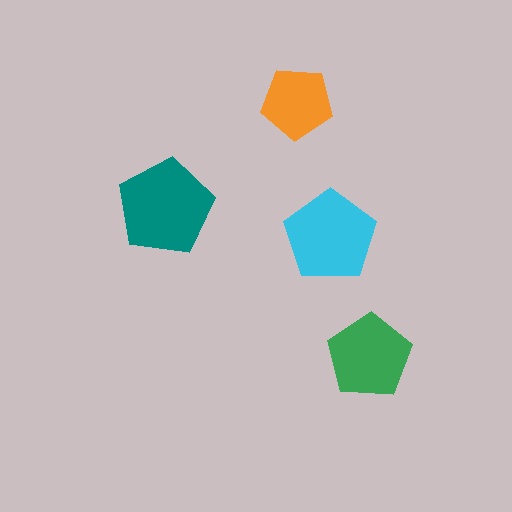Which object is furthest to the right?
The green pentagon is rightmost.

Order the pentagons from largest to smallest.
the teal one, the cyan one, the green one, the orange one.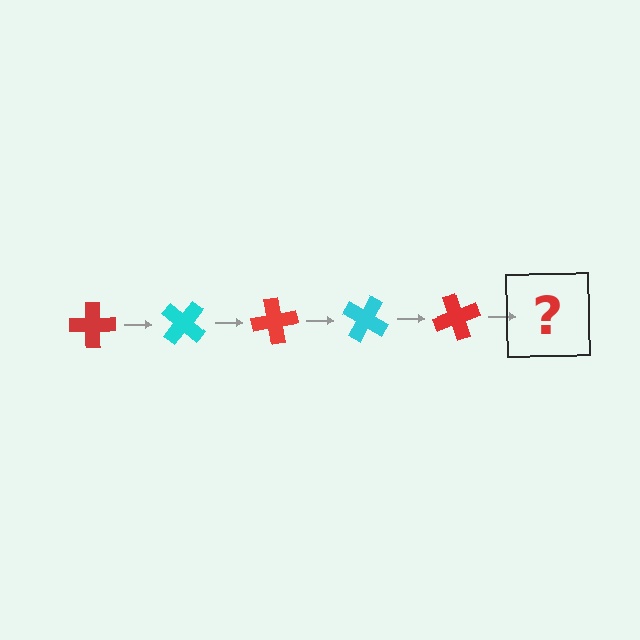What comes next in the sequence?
The next element should be a cyan cross, rotated 200 degrees from the start.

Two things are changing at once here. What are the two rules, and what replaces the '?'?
The two rules are that it rotates 40 degrees each step and the color cycles through red and cyan. The '?' should be a cyan cross, rotated 200 degrees from the start.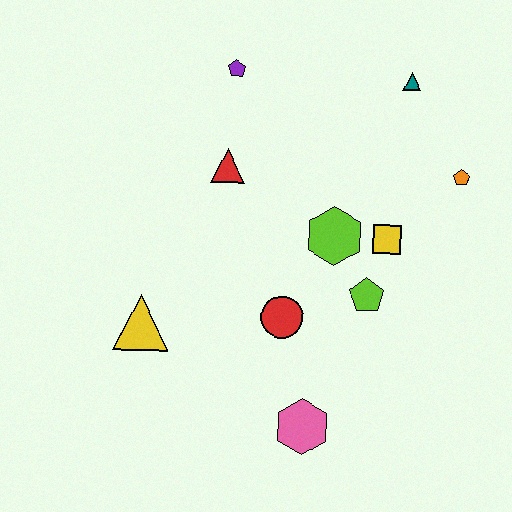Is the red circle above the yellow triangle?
Yes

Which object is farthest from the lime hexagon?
The yellow triangle is farthest from the lime hexagon.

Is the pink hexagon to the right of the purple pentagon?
Yes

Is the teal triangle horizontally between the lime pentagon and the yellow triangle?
No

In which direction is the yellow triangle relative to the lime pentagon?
The yellow triangle is to the left of the lime pentagon.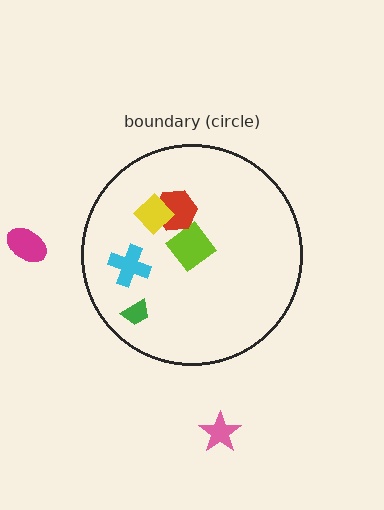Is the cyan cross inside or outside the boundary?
Inside.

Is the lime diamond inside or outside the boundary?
Inside.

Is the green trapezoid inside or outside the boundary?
Inside.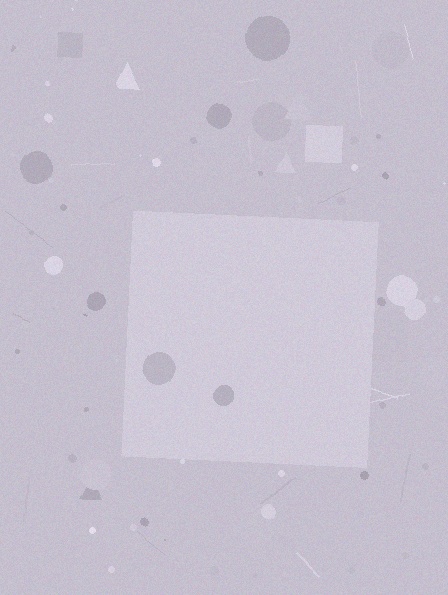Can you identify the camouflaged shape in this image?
The camouflaged shape is a square.